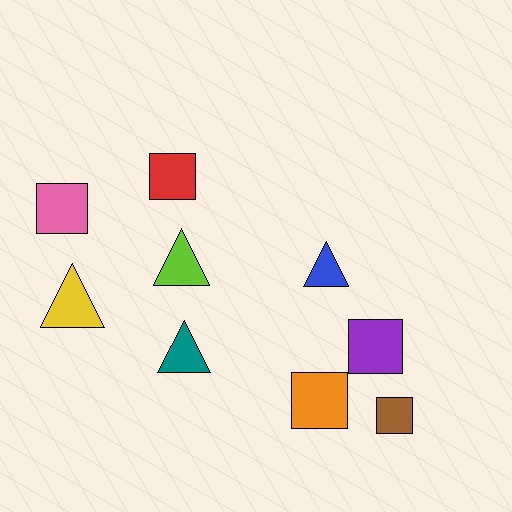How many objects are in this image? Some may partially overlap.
There are 9 objects.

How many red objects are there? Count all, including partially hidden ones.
There is 1 red object.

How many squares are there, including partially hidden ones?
There are 5 squares.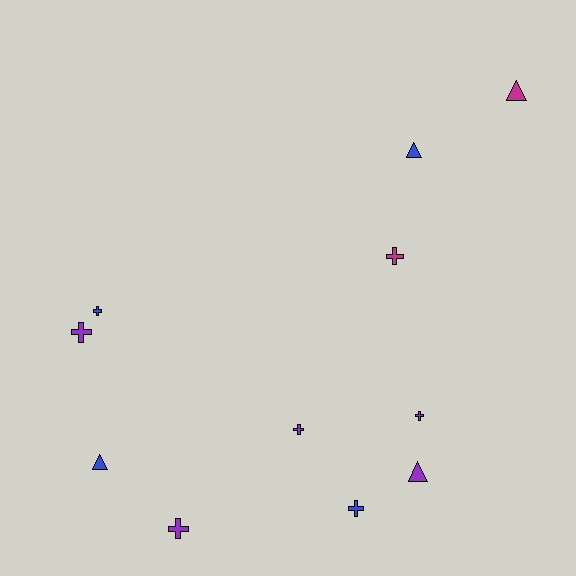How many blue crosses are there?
There are 2 blue crosses.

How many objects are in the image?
There are 11 objects.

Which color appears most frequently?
Purple, with 5 objects.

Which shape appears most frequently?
Cross, with 7 objects.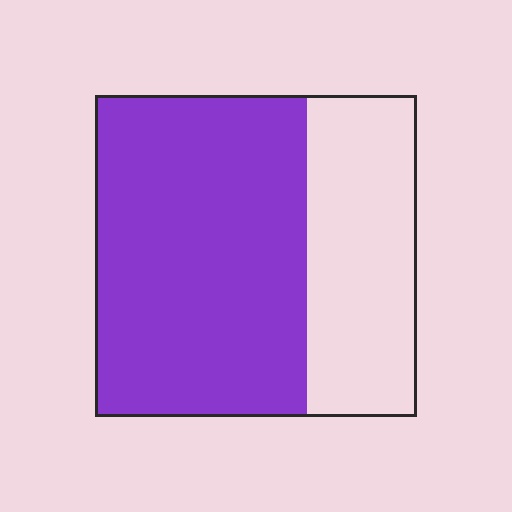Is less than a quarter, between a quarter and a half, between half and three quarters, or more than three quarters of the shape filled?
Between half and three quarters.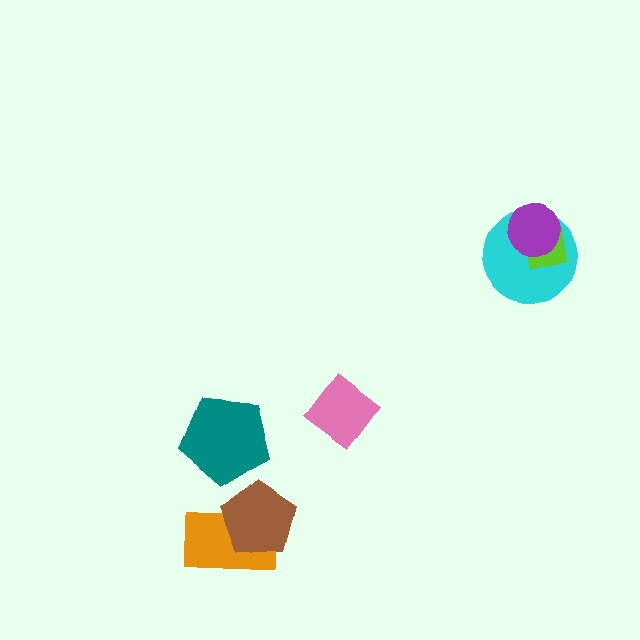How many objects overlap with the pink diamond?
0 objects overlap with the pink diamond.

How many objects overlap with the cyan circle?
2 objects overlap with the cyan circle.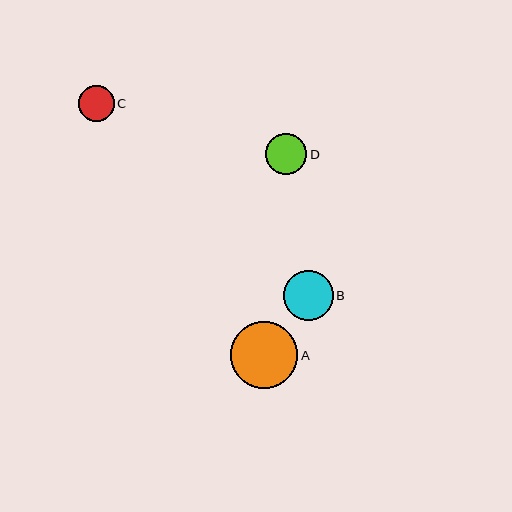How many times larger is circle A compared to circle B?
Circle A is approximately 1.3 times the size of circle B.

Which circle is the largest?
Circle A is the largest with a size of approximately 67 pixels.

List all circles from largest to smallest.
From largest to smallest: A, B, D, C.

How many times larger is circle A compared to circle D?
Circle A is approximately 1.6 times the size of circle D.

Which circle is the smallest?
Circle C is the smallest with a size of approximately 35 pixels.